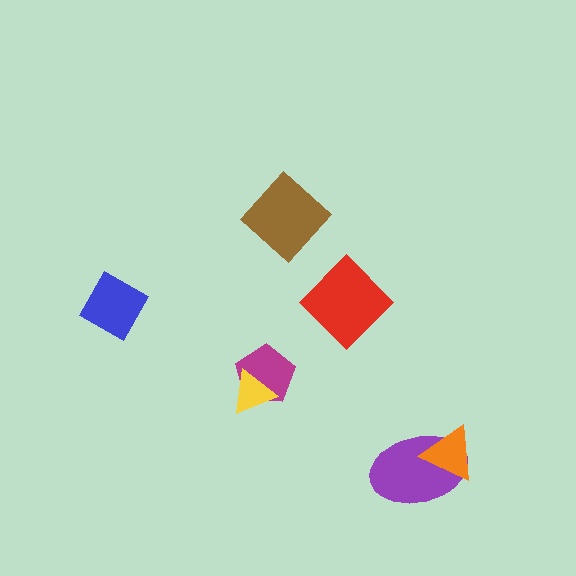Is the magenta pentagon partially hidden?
Yes, it is partially covered by another shape.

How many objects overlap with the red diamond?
0 objects overlap with the red diamond.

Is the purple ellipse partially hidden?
Yes, it is partially covered by another shape.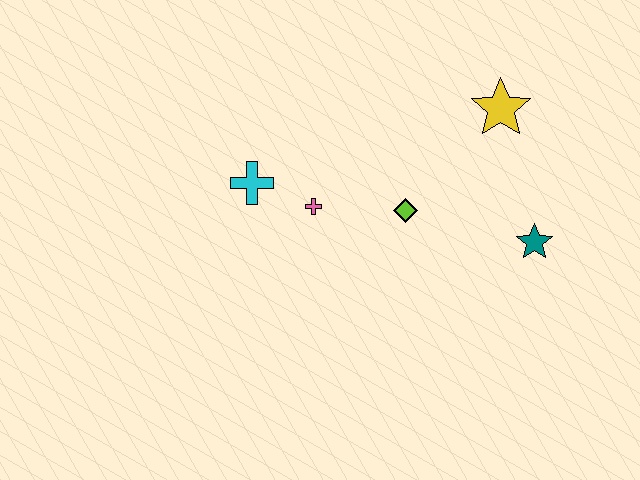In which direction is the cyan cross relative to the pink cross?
The cyan cross is to the left of the pink cross.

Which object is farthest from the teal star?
The cyan cross is farthest from the teal star.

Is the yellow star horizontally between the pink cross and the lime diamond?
No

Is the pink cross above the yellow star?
No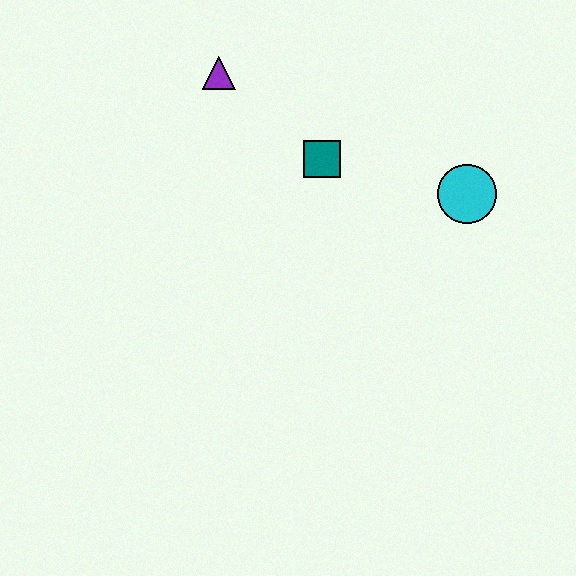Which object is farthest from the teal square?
The cyan circle is farthest from the teal square.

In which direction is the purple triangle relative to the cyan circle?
The purple triangle is to the left of the cyan circle.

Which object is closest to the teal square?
The purple triangle is closest to the teal square.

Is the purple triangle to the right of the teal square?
No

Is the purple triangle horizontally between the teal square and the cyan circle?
No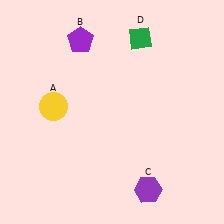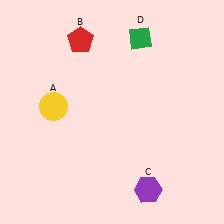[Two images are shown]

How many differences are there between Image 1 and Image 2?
There is 1 difference between the two images.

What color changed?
The pentagon (B) changed from purple in Image 1 to red in Image 2.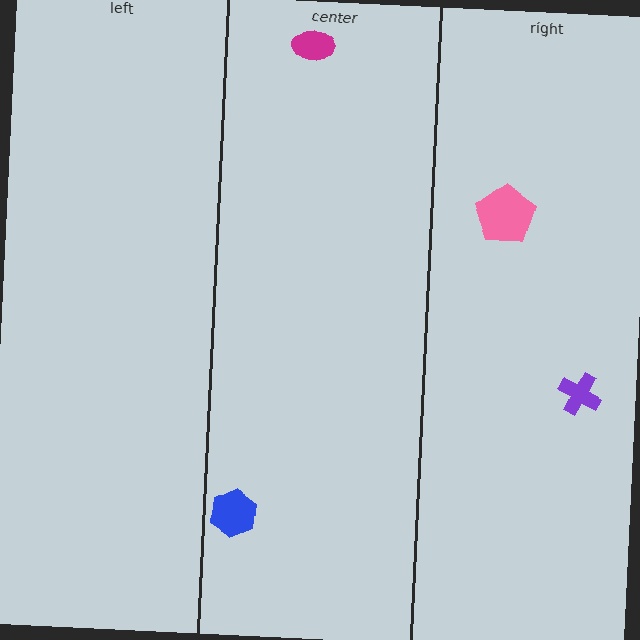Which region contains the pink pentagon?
The right region.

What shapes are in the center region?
The magenta ellipse, the blue hexagon.